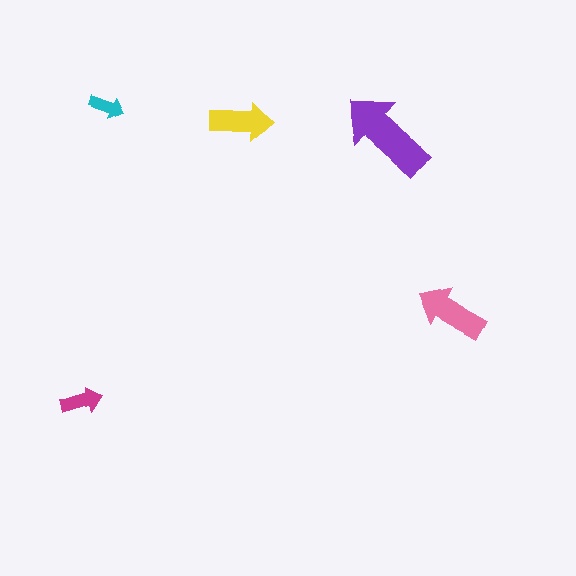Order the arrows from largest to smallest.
the purple one, the pink one, the yellow one, the magenta one, the cyan one.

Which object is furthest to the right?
The pink arrow is rightmost.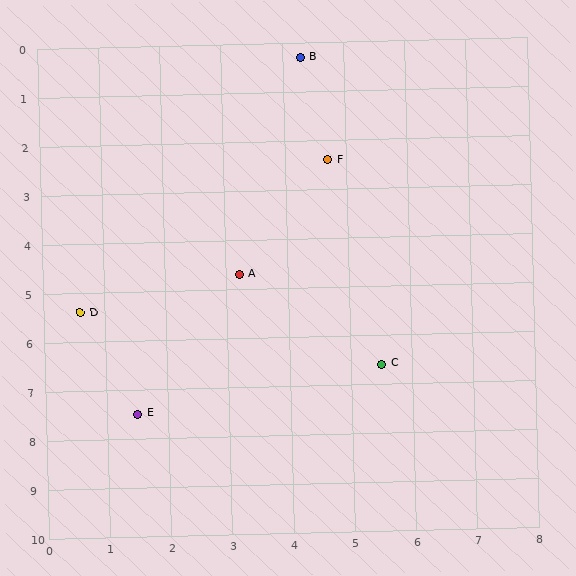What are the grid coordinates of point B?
Point B is at approximately (4.3, 0.3).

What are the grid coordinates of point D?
Point D is at approximately (0.6, 5.4).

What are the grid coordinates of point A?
Point A is at approximately (3.2, 4.7).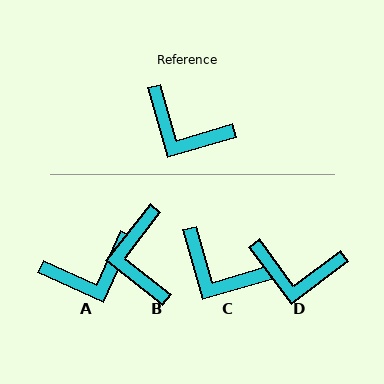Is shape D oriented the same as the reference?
No, it is off by about 20 degrees.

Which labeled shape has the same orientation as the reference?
C.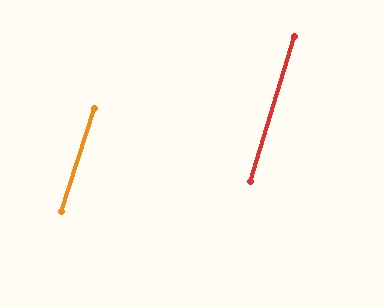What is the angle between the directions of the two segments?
Approximately 1 degree.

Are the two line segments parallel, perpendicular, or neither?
Parallel — their directions differ by only 0.7°.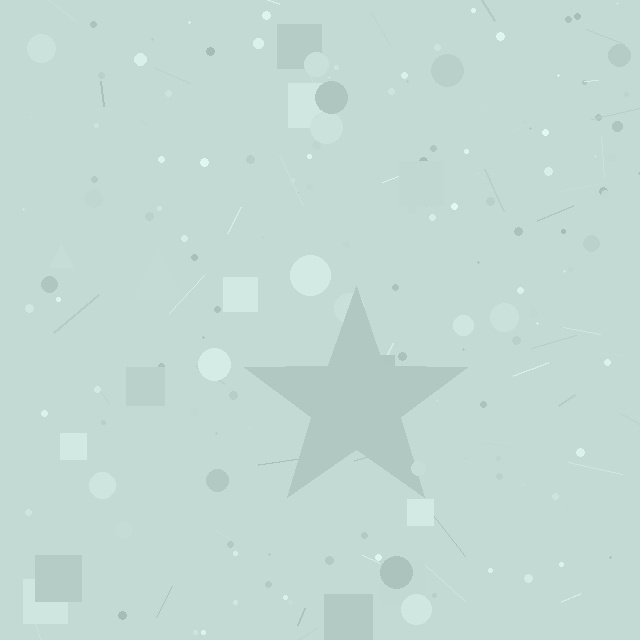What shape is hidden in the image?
A star is hidden in the image.